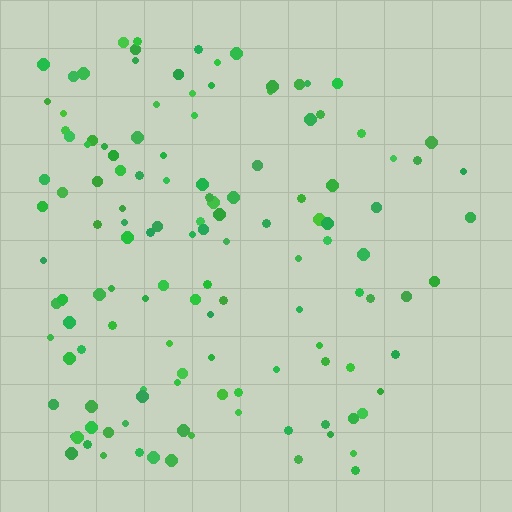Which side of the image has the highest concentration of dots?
The left.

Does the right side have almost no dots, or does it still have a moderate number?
Still a moderate number, just noticeably fewer than the left.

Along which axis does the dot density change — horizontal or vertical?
Horizontal.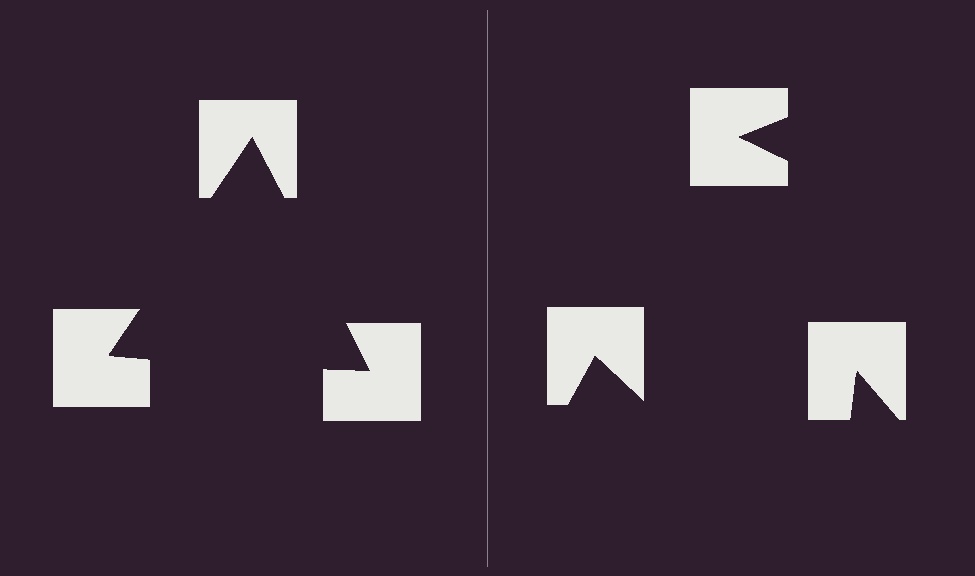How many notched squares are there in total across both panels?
6 — 3 on each side.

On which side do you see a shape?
An illusory triangle appears on the left side. On the right side the wedge cuts are rotated, so no coherent shape forms.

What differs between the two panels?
The notched squares are positioned identically on both sides; only the wedge orientations differ. On the left they align to a triangle; on the right they are misaligned.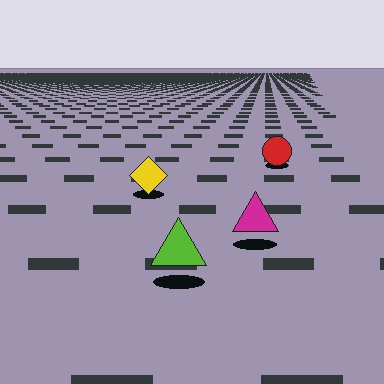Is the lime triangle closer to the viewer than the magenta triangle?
Yes. The lime triangle is closer — you can tell from the texture gradient: the ground texture is coarser near it.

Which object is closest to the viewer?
The lime triangle is closest. The texture marks near it are larger and more spread out.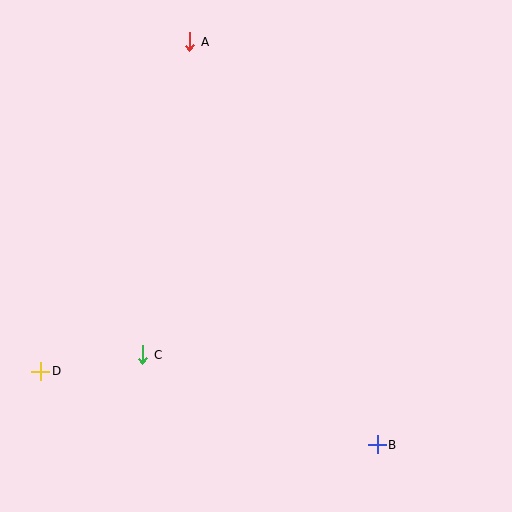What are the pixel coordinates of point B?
Point B is at (377, 445).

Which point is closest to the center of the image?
Point C at (143, 355) is closest to the center.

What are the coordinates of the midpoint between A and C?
The midpoint between A and C is at (166, 198).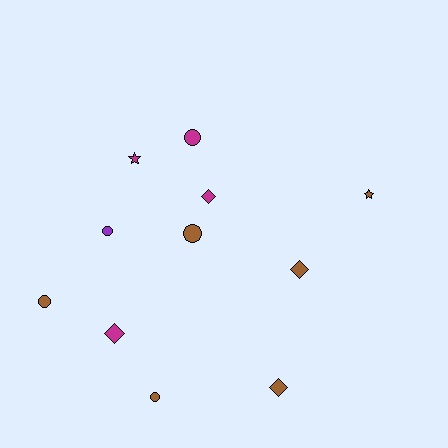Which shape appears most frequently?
Circle, with 5 objects.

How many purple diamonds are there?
There are no purple diamonds.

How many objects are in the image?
There are 11 objects.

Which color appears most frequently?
Brown, with 6 objects.